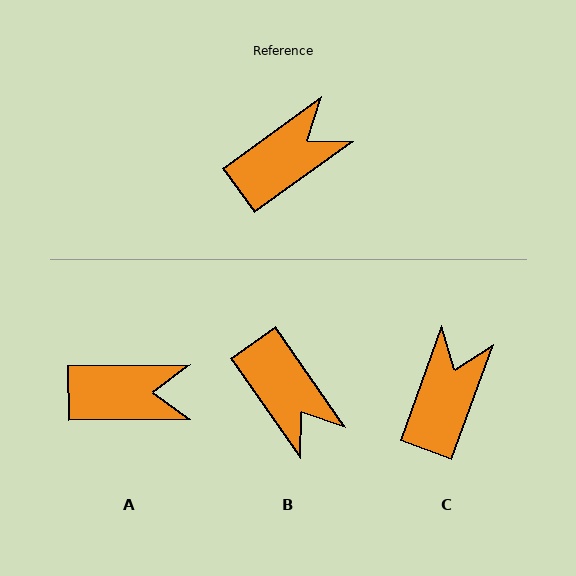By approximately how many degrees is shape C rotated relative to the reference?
Approximately 34 degrees counter-clockwise.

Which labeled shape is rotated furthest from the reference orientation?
B, about 91 degrees away.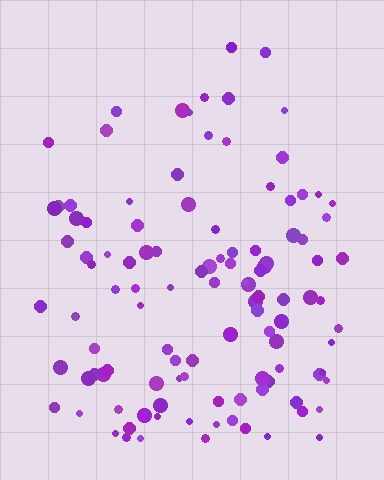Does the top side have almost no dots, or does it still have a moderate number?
Still a moderate number, just noticeably fewer than the bottom.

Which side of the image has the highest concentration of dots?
The bottom.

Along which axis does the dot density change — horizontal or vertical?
Vertical.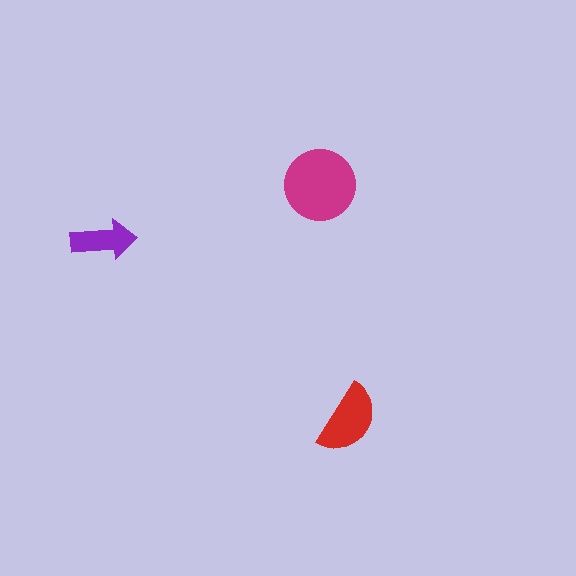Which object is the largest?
The magenta circle.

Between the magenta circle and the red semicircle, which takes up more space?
The magenta circle.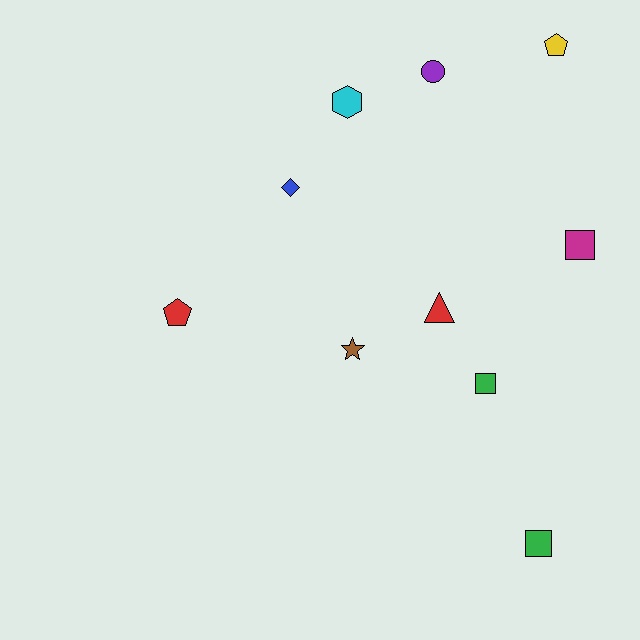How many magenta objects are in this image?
There is 1 magenta object.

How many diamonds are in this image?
There is 1 diamond.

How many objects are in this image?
There are 10 objects.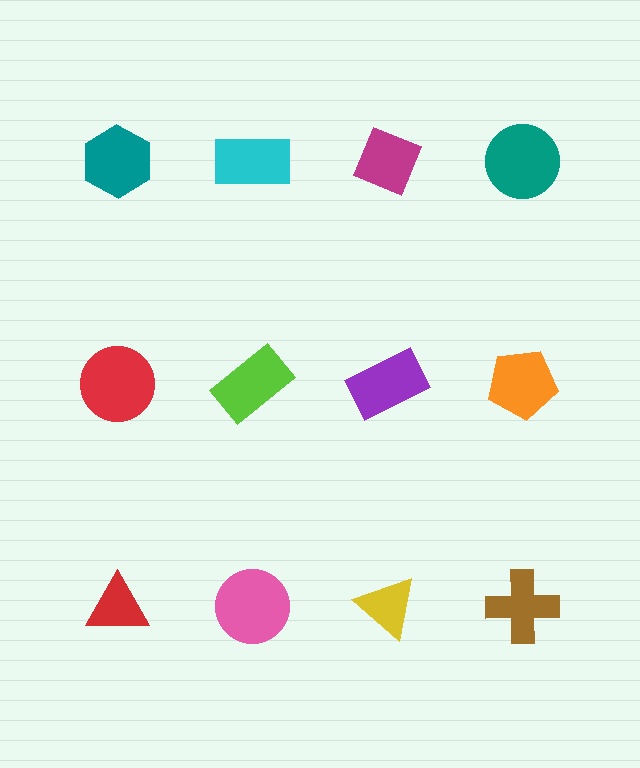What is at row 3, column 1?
A red triangle.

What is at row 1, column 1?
A teal hexagon.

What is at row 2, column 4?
An orange pentagon.